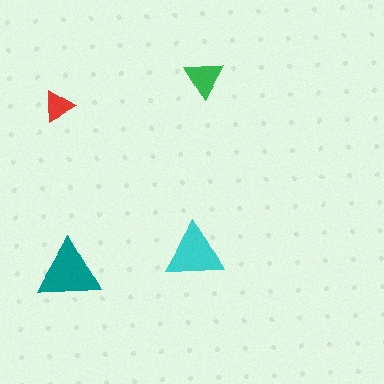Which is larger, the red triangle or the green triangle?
The green one.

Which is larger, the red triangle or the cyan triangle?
The cyan one.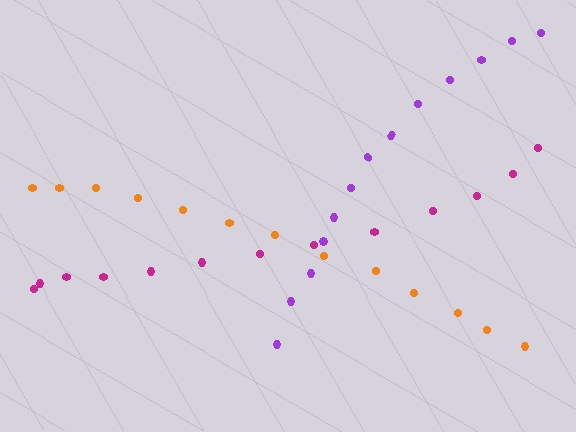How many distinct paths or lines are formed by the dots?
There are 3 distinct paths.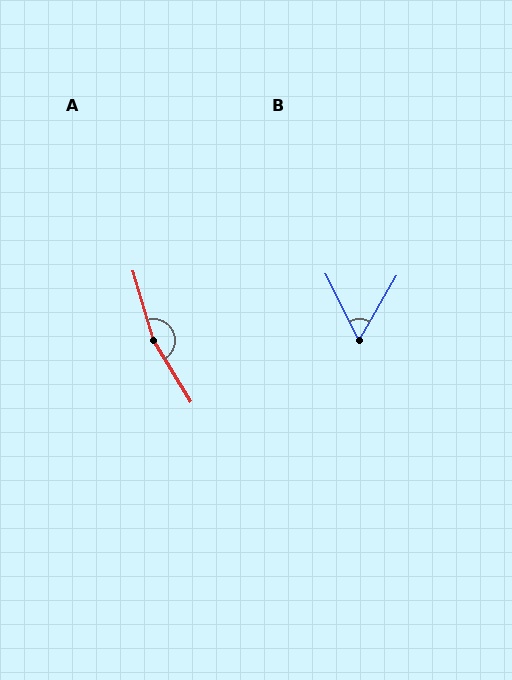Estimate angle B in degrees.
Approximately 57 degrees.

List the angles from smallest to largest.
B (57°), A (165°).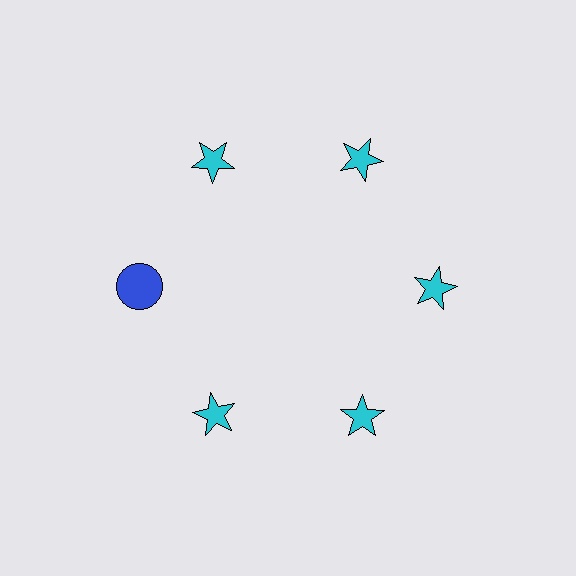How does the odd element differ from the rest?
It differs in both color (blue instead of cyan) and shape (circle instead of star).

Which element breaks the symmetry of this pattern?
The blue circle at roughly the 9 o'clock position breaks the symmetry. All other shapes are cyan stars.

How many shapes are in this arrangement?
There are 6 shapes arranged in a ring pattern.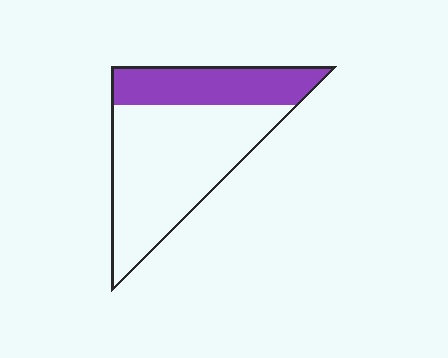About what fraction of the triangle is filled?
About one third (1/3).